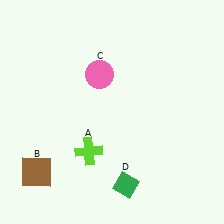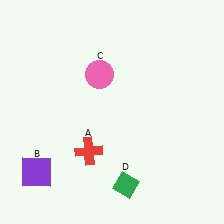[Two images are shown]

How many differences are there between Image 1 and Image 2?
There are 2 differences between the two images.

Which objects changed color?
A changed from lime to red. B changed from brown to purple.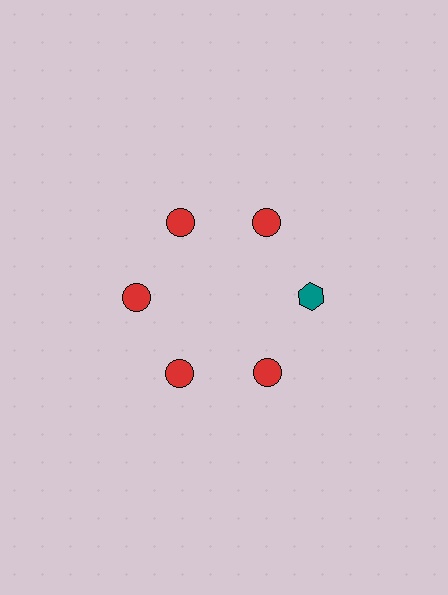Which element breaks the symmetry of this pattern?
The teal hexagon at roughly the 3 o'clock position breaks the symmetry. All other shapes are red circles.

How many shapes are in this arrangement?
There are 6 shapes arranged in a ring pattern.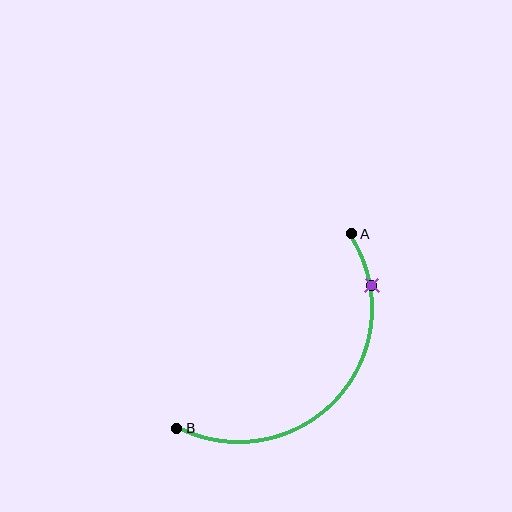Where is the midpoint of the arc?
The arc midpoint is the point on the curve farthest from the straight line joining A and B. It sits below and to the right of that line.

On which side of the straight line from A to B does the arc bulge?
The arc bulges below and to the right of the straight line connecting A and B.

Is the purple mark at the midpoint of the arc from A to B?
No. The purple mark lies on the arc but is closer to endpoint A. The arc midpoint would be at the point on the curve equidistant along the arc from both A and B.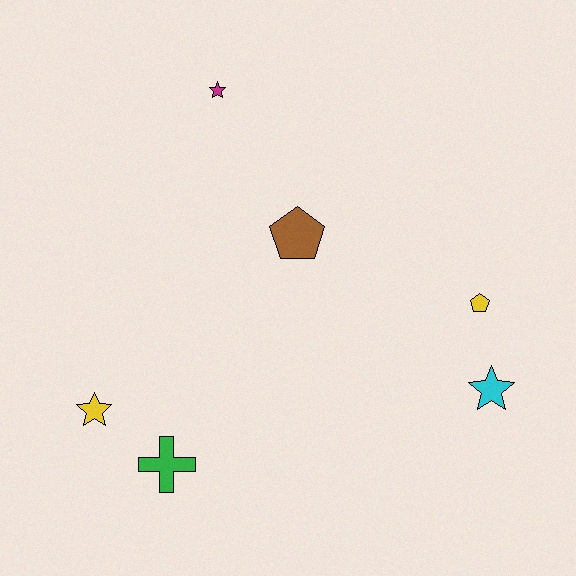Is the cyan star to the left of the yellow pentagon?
No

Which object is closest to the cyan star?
The yellow pentagon is closest to the cyan star.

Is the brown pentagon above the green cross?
Yes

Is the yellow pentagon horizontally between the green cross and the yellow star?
No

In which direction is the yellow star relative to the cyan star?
The yellow star is to the left of the cyan star.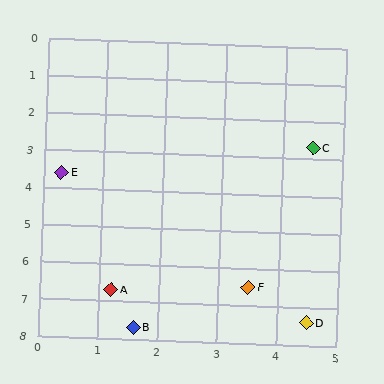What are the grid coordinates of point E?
Point E is at approximately (0.3, 3.6).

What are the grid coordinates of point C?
Point C is at approximately (4.5, 2.7).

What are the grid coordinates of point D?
Point D is at approximately (4.5, 7.4).